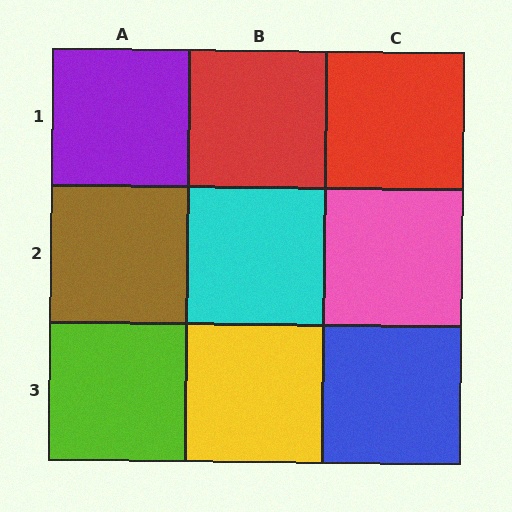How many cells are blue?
1 cell is blue.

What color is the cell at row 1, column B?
Red.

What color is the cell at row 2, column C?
Pink.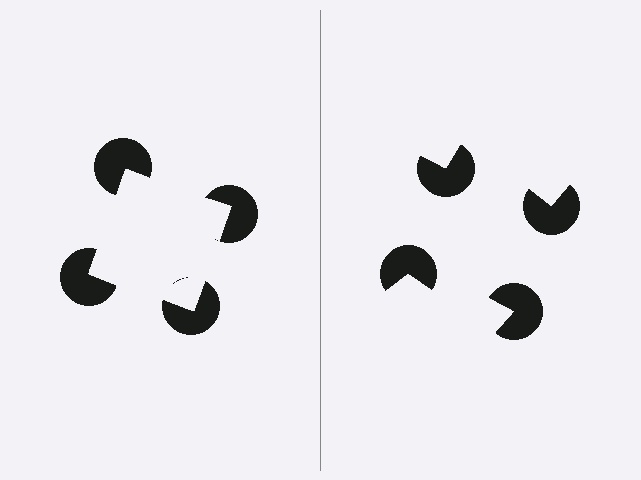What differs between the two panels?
The pac-man discs are positioned identically on both sides; only the wedge orientations differ. On the left they align to a square; on the right they are misaligned.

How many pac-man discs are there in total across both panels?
8 — 4 on each side.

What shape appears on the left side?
An illusory square.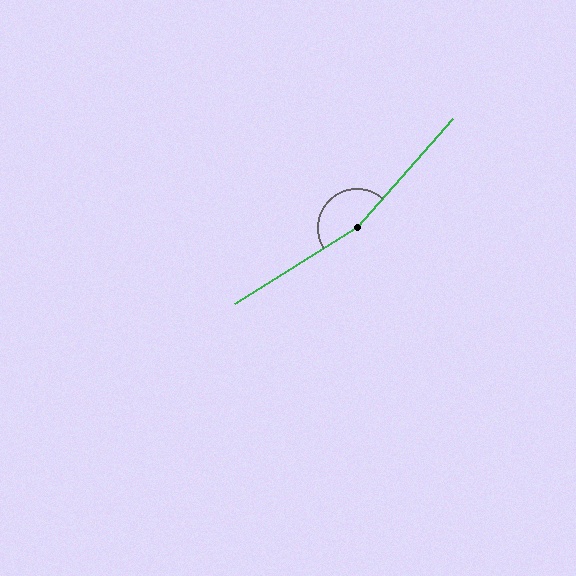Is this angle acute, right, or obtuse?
It is obtuse.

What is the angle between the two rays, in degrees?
Approximately 163 degrees.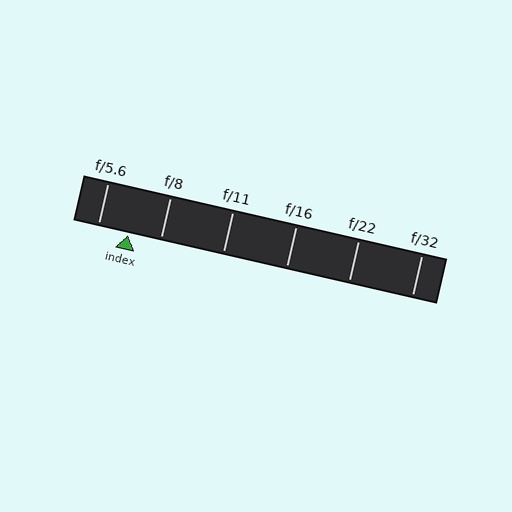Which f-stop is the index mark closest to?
The index mark is closest to f/5.6.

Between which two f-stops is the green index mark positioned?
The index mark is between f/5.6 and f/8.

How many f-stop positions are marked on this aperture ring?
There are 6 f-stop positions marked.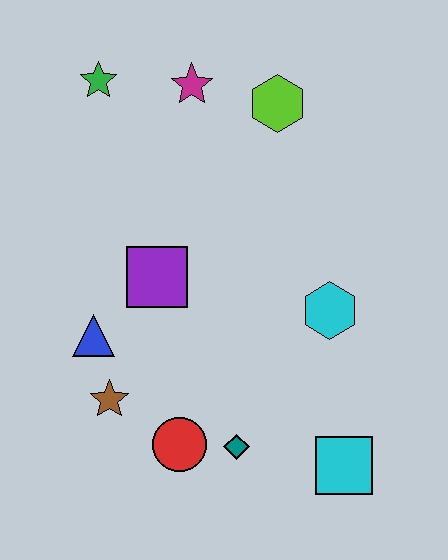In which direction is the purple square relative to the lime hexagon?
The purple square is below the lime hexagon.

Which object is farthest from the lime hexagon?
The cyan square is farthest from the lime hexagon.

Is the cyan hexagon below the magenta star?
Yes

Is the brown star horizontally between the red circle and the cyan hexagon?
No